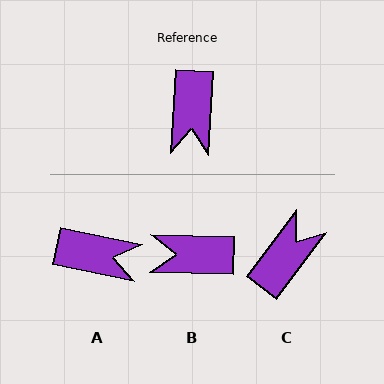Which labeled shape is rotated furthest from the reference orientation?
C, about 147 degrees away.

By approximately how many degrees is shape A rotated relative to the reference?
Approximately 81 degrees counter-clockwise.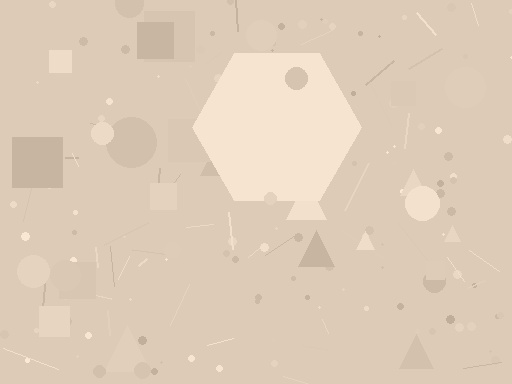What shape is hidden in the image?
A hexagon is hidden in the image.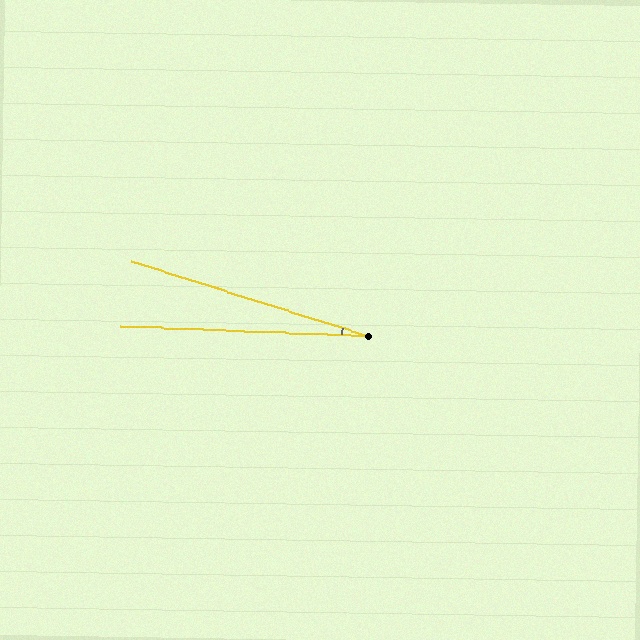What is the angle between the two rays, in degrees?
Approximately 15 degrees.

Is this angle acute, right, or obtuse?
It is acute.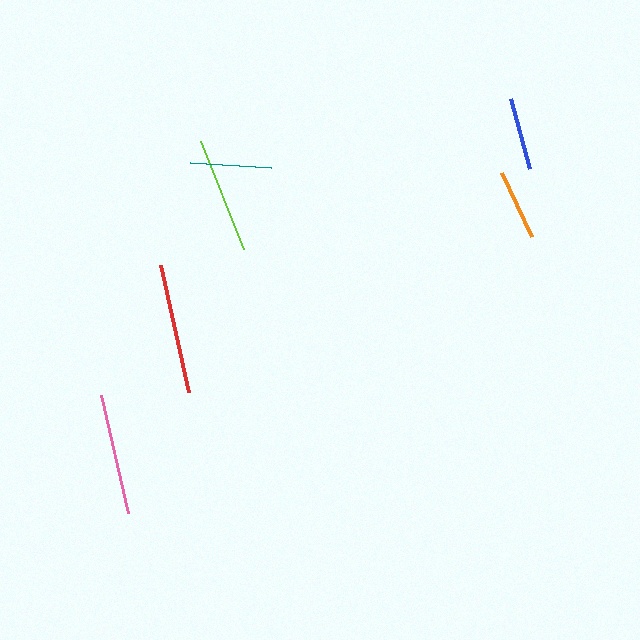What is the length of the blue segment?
The blue segment is approximately 72 pixels long.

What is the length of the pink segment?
The pink segment is approximately 120 pixels long.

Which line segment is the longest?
The red line is the longest at approximately 131 pixels.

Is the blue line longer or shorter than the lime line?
The lime line is longer than the blue line.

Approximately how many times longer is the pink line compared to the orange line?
The pink line is approximately 1.7 times the length of the orange line.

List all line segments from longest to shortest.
From longest to shortest: red, pink, lime, teal, blue, orange.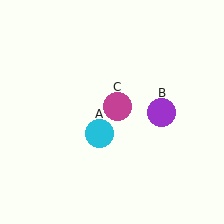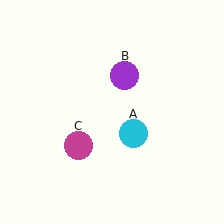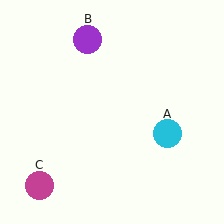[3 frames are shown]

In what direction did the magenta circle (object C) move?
The magenta circle (object C) moved down and to the left.